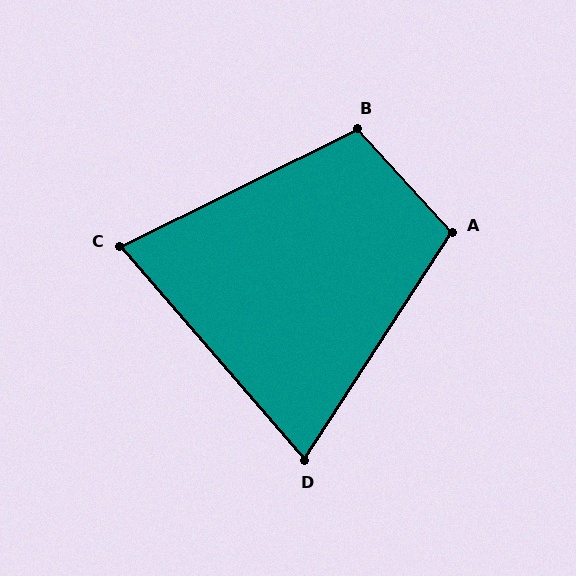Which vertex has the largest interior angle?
B, at approximately 106 degrees.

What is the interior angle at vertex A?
Approximately 105 degrees (obtuse).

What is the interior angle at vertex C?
Approximately 75 degrees (acute).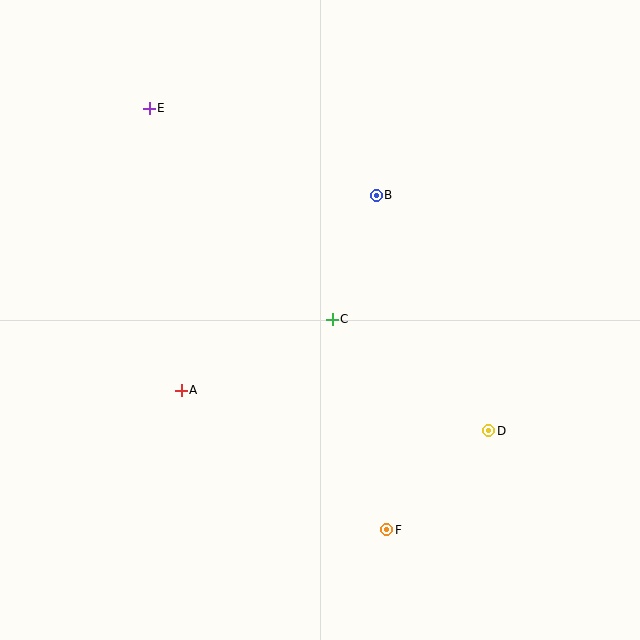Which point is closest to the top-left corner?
Point E is closest to the top-left corner.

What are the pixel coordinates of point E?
Point E is at (149, 108).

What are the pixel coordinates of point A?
Point A is at (181, 390).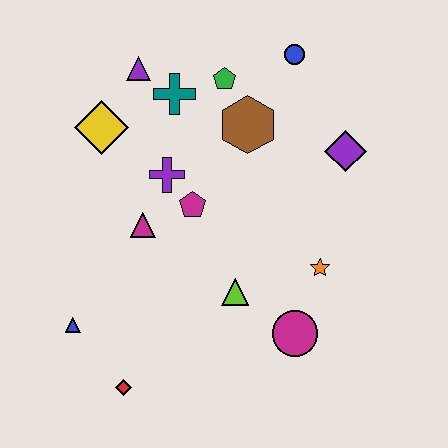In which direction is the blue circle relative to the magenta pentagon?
The blue circle is above the magenta pentagon.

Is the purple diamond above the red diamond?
Yes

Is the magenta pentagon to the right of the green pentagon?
No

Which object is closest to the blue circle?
The green pentagon is closest to the blue circle.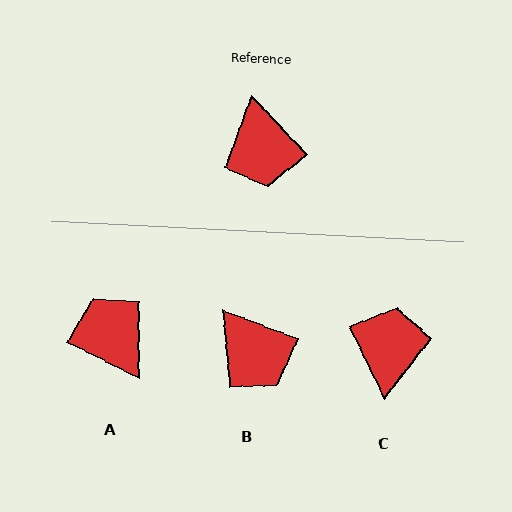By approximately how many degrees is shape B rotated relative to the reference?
Approximately 26 degrees counter-clockwise.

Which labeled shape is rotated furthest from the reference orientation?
C, about 162 degrees away.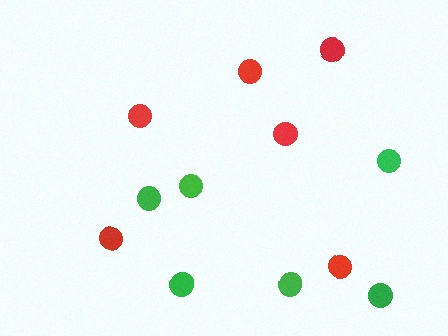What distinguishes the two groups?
There are 2 groups: one group of green circles (6) and one group of red circles (6).